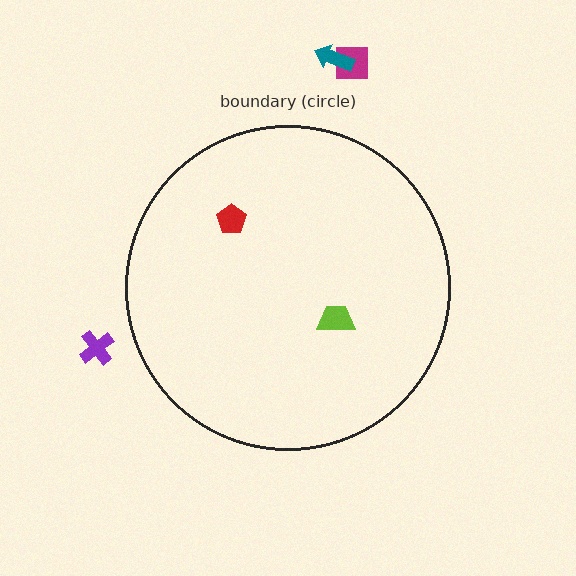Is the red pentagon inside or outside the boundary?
Inside.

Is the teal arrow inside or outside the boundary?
Outside.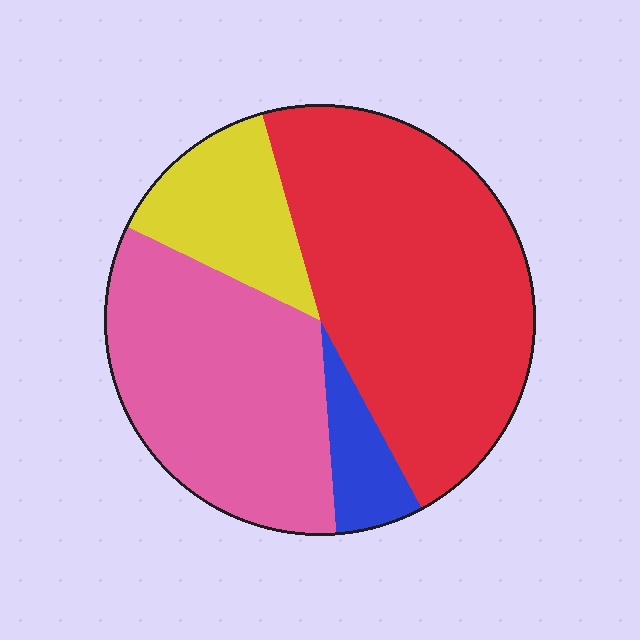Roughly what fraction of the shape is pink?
Pink takes up about one third (1/3) of the shape.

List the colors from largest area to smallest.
From largest to smallest: red, pink, yellow, blue.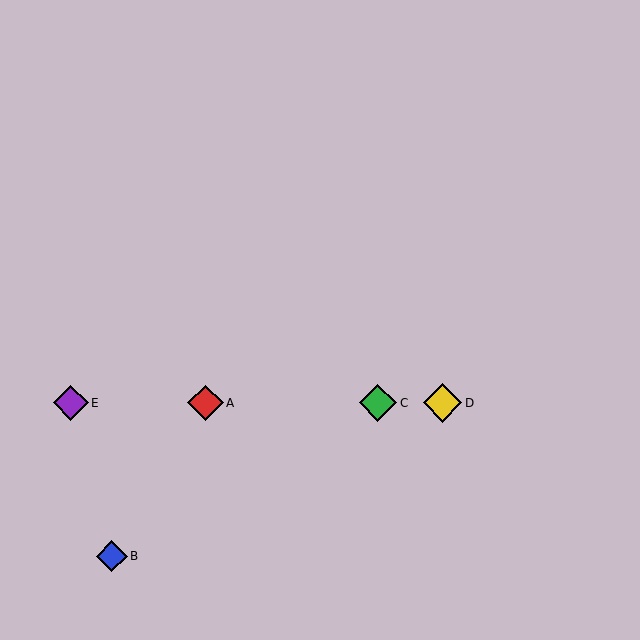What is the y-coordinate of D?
Object D is at y≈403.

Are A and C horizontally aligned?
Yes, both are at y≈403.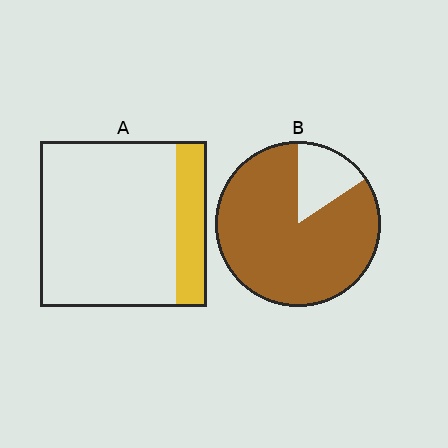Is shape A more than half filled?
No.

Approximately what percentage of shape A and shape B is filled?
A is approximately 20% and B is approximately 85%.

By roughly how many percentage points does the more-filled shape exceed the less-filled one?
By roughly 65 percentage points (B over A).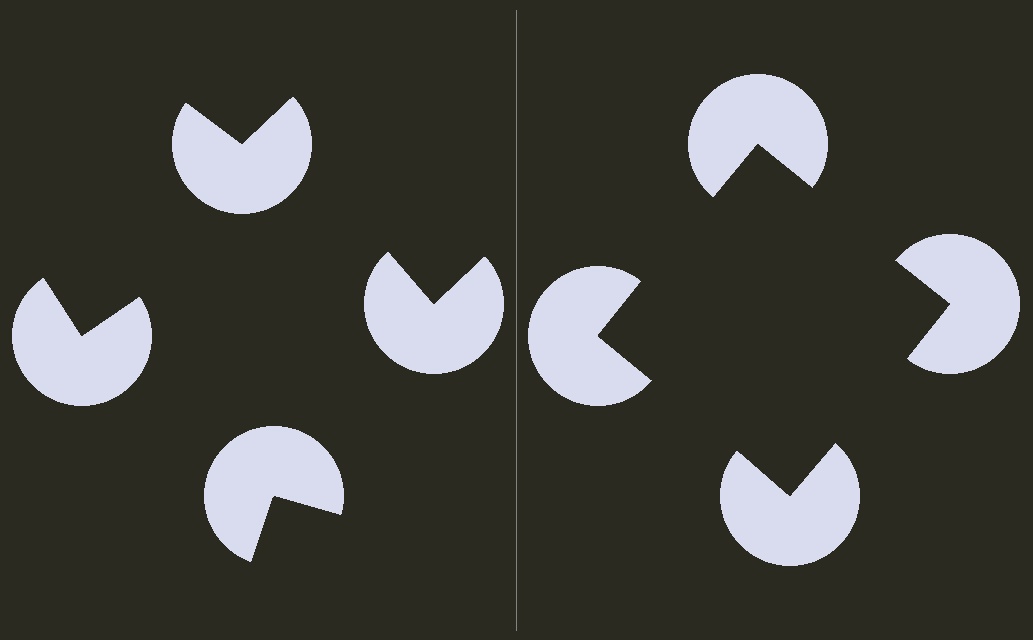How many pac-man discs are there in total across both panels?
8 — 4 on each side.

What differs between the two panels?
The pac-man discs are positioned identically on both sides; only the wedge orientations differ. On the right they align to a square; on the left they are misaligned.